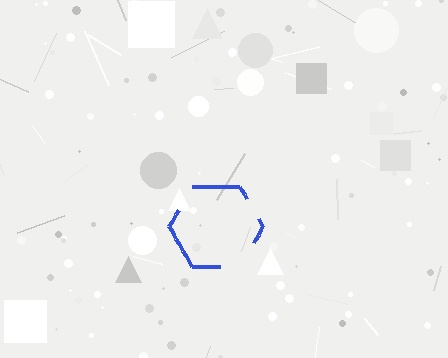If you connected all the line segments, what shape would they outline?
They would outline a hexagon.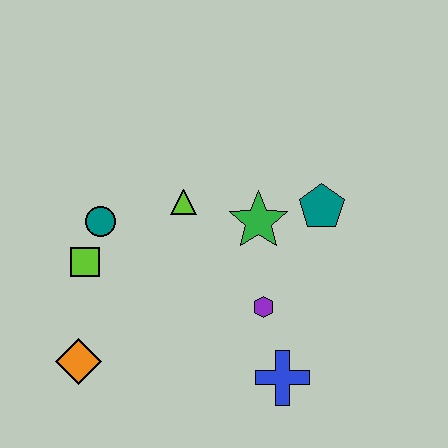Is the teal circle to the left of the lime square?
No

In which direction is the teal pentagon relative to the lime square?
The teal pentagon is to the right of the lime square.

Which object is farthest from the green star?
The orange diamond is farthest from the green star.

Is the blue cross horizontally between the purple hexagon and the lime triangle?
No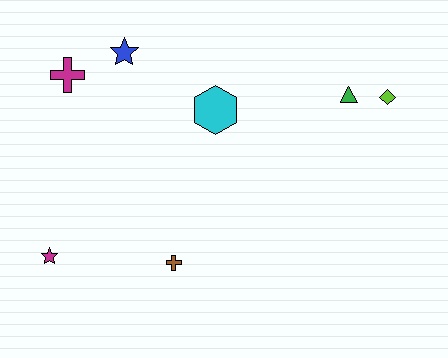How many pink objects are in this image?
There are no pink objects.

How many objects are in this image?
There are 7 objects.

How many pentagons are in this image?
There are no pentagons.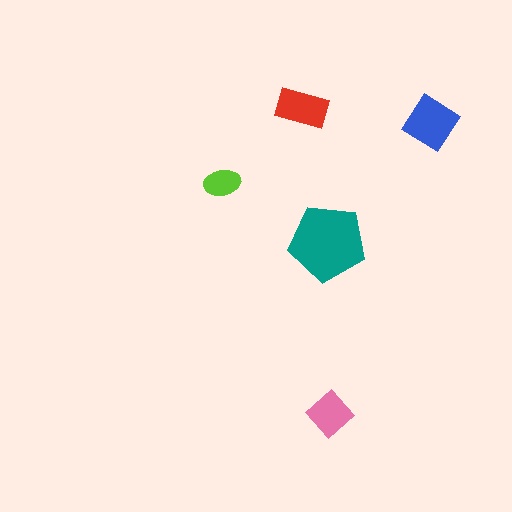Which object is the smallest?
The lime ellipse.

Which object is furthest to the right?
The blue diamond is rightmost.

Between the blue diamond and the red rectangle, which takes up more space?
The blue diamond.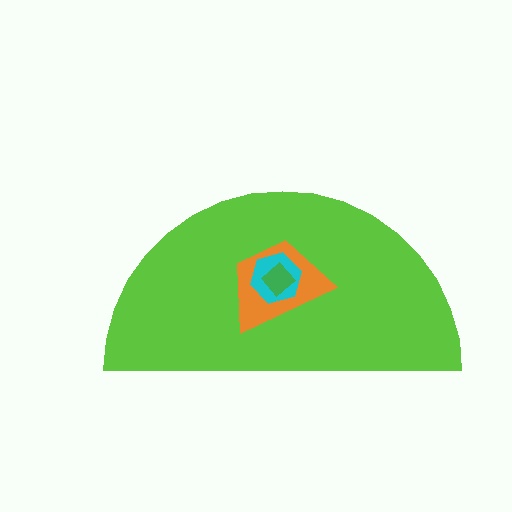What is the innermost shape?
The green diamond.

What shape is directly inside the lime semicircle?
The orange trapezoid.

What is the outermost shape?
The lime semicircle.